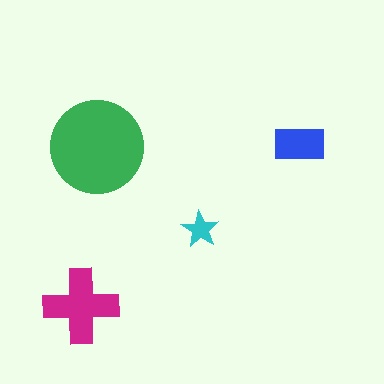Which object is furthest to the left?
The magenta cross is leftmost.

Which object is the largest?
The green circle.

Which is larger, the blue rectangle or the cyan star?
The blue rectangle.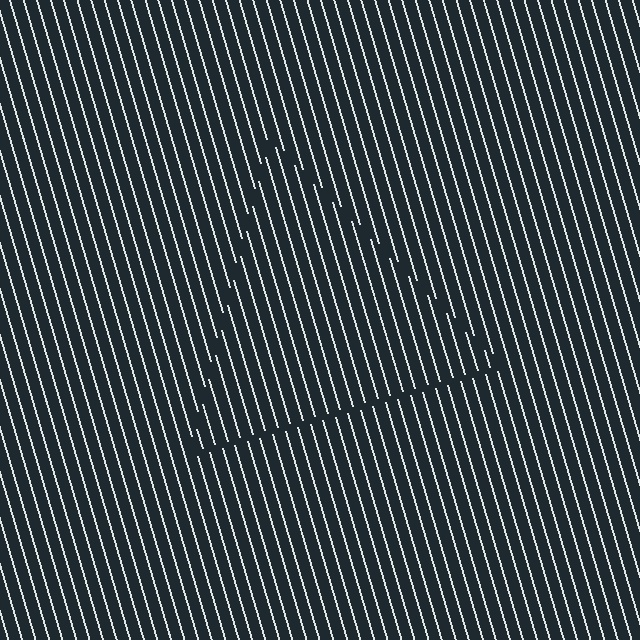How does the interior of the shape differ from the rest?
The interior of the shape contains the same grating, shifted by half a period — the contour is defined by the phase discontinuity where line-ends from the inner and outer gratings abut.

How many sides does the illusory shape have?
3 sides — the line-ends trace a triangle.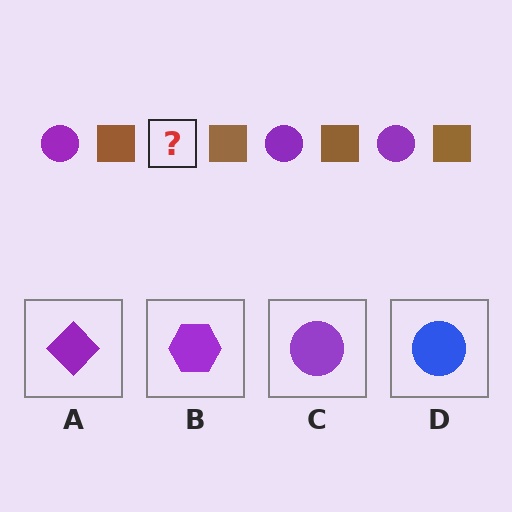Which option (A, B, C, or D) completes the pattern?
C.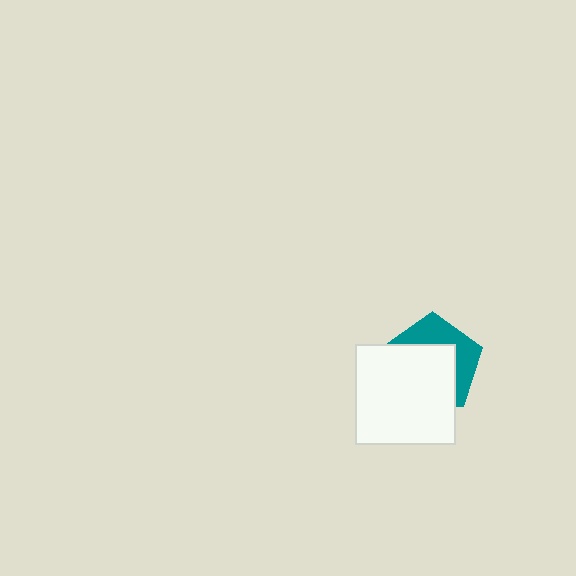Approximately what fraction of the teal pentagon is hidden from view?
Roughly 61% of the teal pentagon is hidden behind the white square.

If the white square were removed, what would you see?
You would see the complete teal pentagon.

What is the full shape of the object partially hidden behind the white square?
The partially hidden object is a teal pentagon.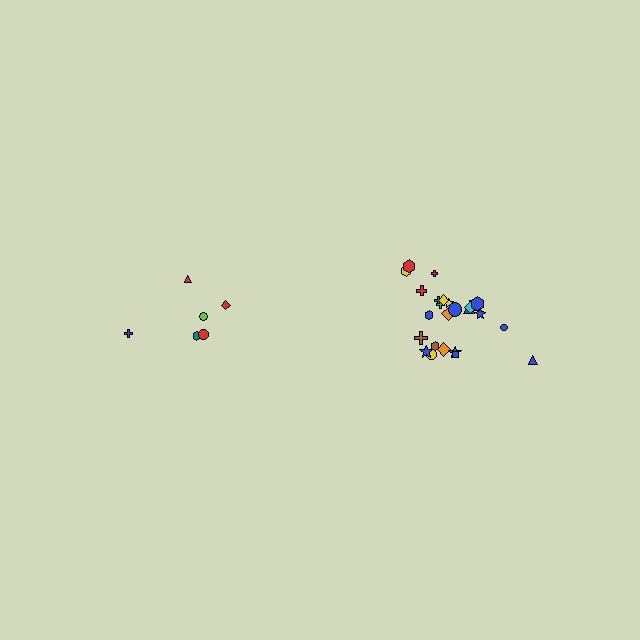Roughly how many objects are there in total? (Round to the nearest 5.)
Roughly 30 objects in total.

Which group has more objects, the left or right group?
The right group.